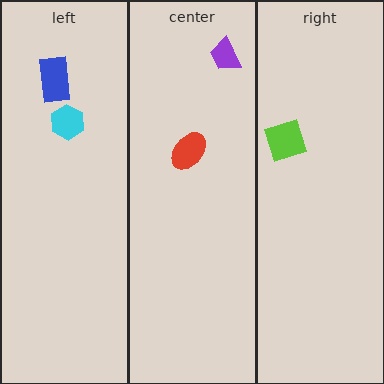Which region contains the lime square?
The right region.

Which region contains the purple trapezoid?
The center region.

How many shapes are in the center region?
2.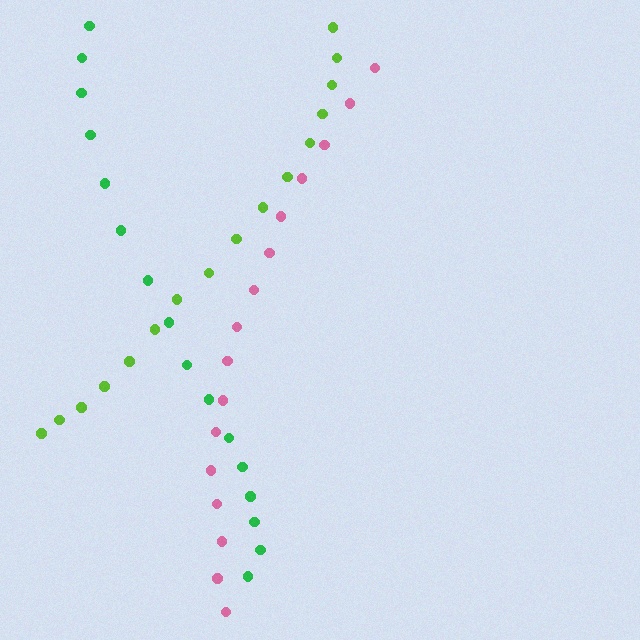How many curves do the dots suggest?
There are 3 distinct paths.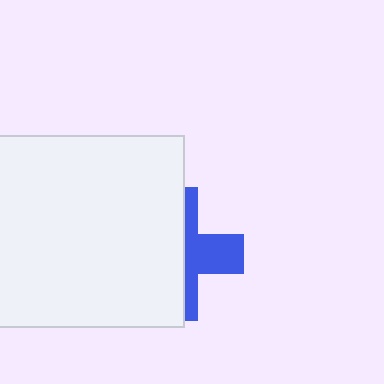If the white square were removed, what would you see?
You would see the complete blue cross.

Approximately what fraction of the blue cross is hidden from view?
Roughly 62% of the blue cross is hidden behind the white square.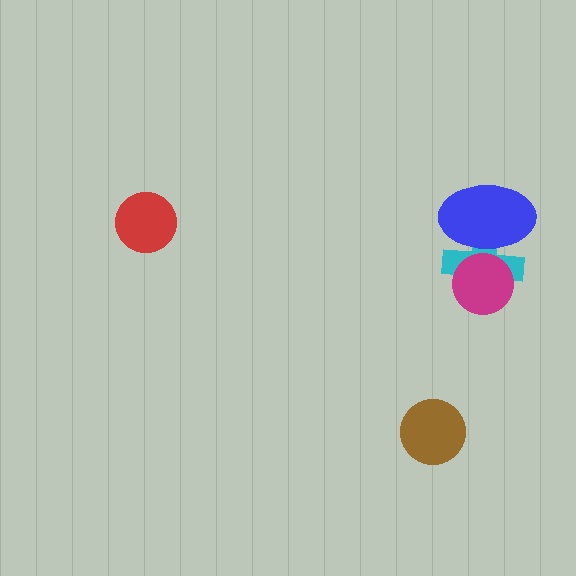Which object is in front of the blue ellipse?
The magenta circle is in front of the blue ellipse.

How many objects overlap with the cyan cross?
2 objects overlap with the cyan cross.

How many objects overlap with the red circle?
0 objects overlap with the red circle.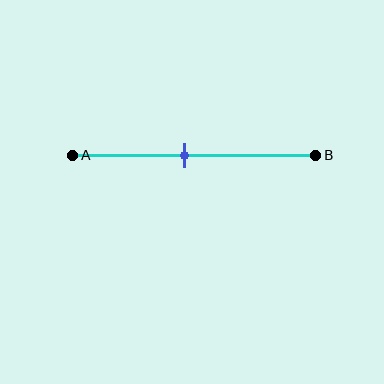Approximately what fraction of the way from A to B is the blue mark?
The blue mark is approximately 45% of the way from A to B.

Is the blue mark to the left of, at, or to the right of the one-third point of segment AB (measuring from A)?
The blue mark is to the right of the one-third point of segment AB.